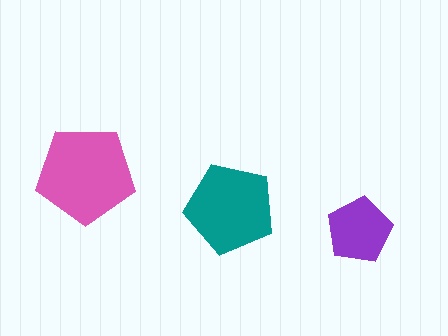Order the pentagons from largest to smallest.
the pink one, the teal one, the purple one.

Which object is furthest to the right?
The purple pentagon is rightmost.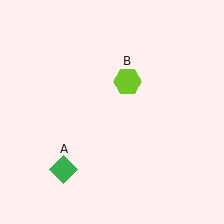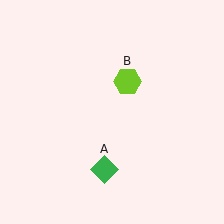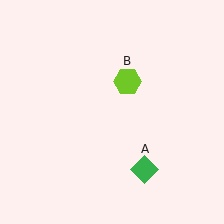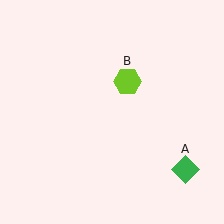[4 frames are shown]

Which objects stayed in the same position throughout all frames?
Lime hexagon (object B) remained stationary.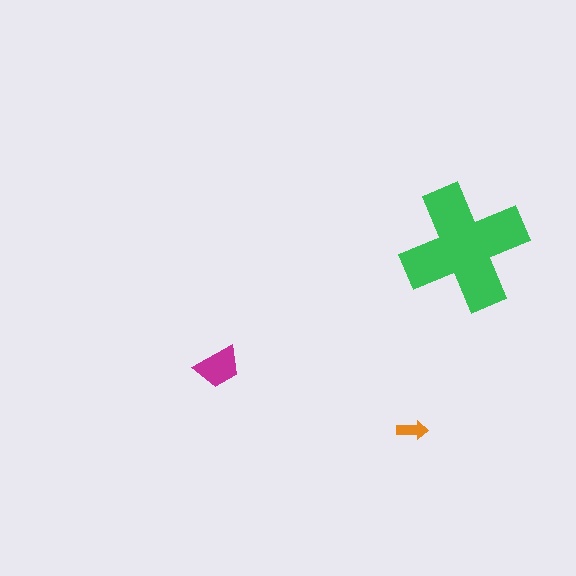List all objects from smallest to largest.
The orange arrow, the magenta trapezoid, the green cross.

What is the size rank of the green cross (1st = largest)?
1st.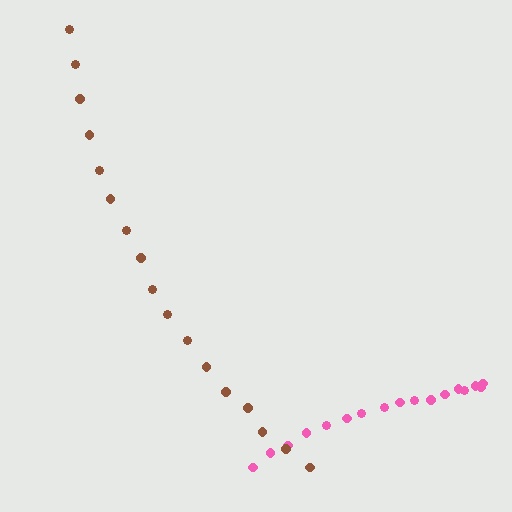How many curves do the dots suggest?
There are 2 distinct paths.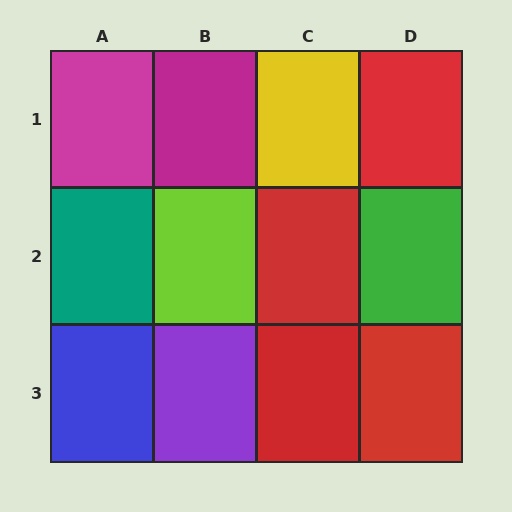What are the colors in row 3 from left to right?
Blue, purple, red, red.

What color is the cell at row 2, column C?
Red.